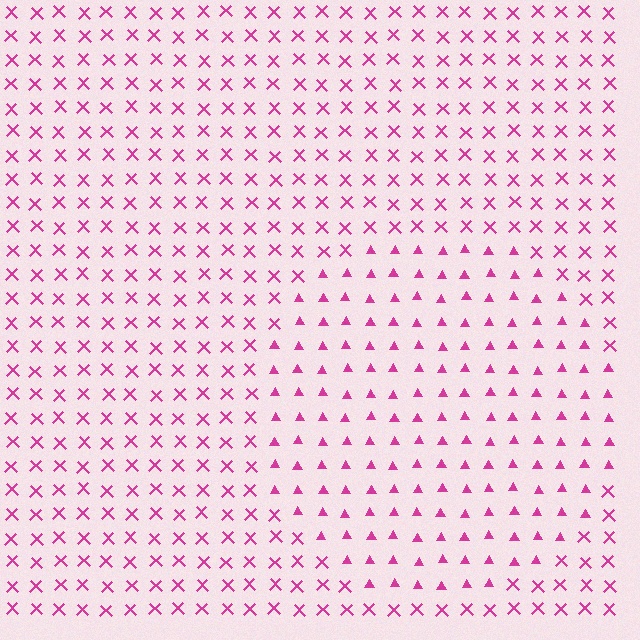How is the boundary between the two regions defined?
The boundary is defined by a change in element shape: triangles inside vs. X marks outside. All elements share the same color and spacing.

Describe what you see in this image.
The image is filled with small magenta elements arranged in a uniform grid. A circle-shaped region contains triangles, while the surrounding area contains X marks. The boundary is defined purely by the change in element shape.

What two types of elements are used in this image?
The image uses triangles inside the circle region and X marks outside it.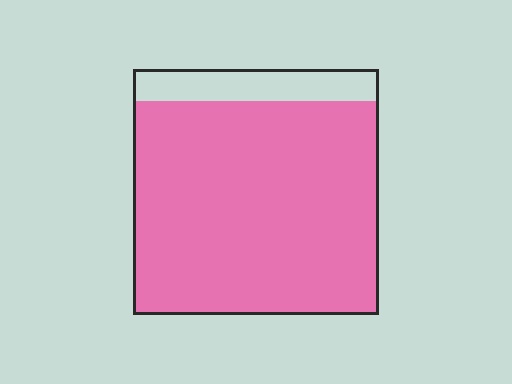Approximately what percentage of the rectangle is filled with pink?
Approximately 85%.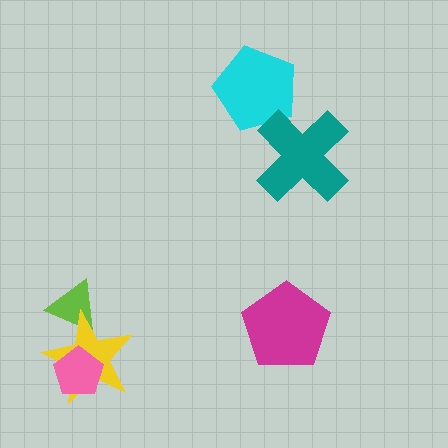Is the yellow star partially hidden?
Yes, it is partially covered by another shape.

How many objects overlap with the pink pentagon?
1 object overlaps with the pink pentagon.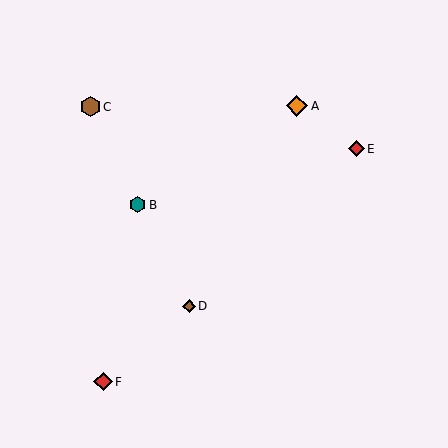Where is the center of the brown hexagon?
The center of the brown hexagon is at (90, 107).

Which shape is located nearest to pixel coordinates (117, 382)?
The red diamond (labeled F) at (103, 382) is nearest to that location.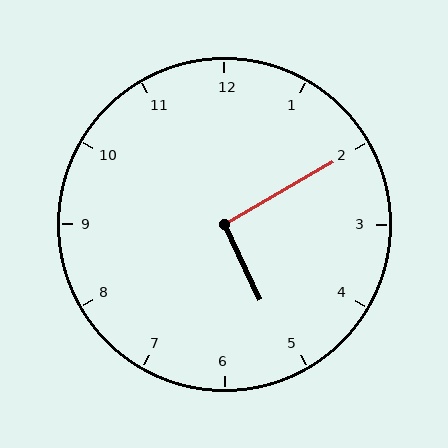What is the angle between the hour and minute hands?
Approximately 95 degrees.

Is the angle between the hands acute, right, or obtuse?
It is right.